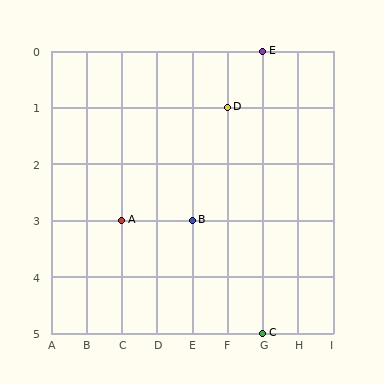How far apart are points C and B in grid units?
Points C and B are 2 columns and 2 rows apart (about 2.8 grid units diagonally).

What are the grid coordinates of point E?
Point E is at grid coordinates (G, 0).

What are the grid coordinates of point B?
Point B is at grid coordinates (E, 3).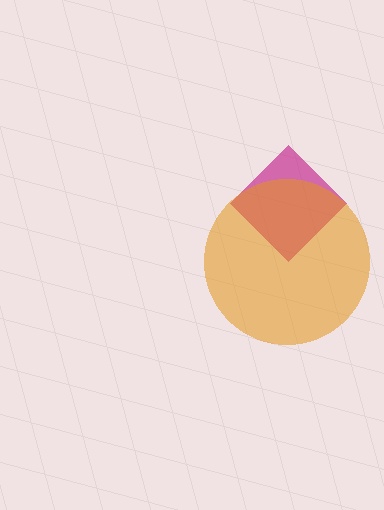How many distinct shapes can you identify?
There are 2 distinct shapes: a magenta diamond, an orange circle.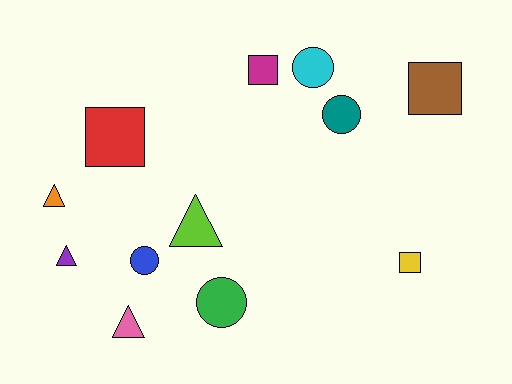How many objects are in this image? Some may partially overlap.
There are 12 objects.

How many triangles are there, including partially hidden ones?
There are 4 triangles.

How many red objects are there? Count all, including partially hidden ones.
There is 1 red object.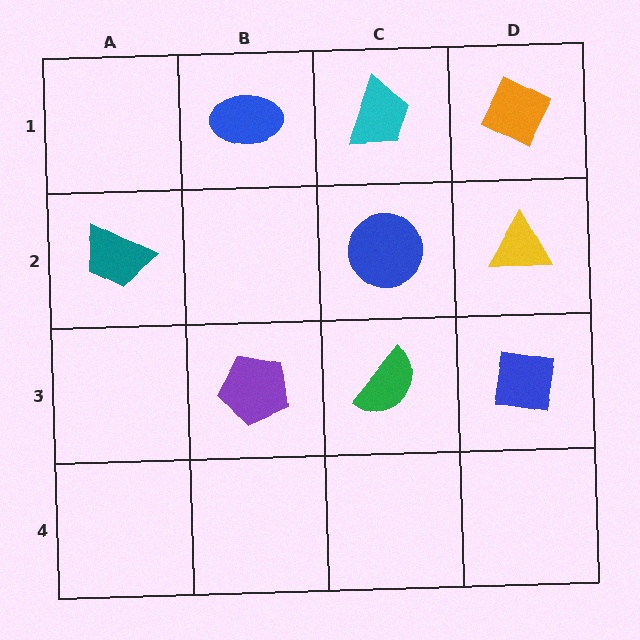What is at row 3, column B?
A purple pentagon.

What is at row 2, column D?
A yellow triangle.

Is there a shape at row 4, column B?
No, that cell is empty.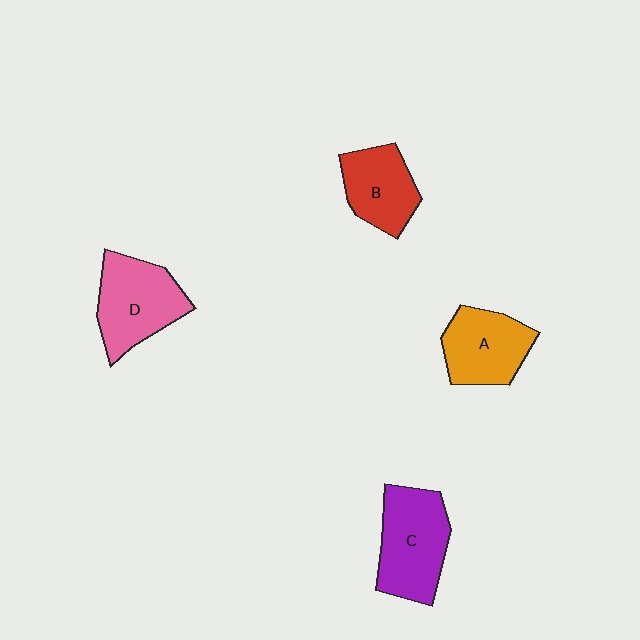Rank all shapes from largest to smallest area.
From largest to smallest: C (purple), D (pink), A (orange), B (red).